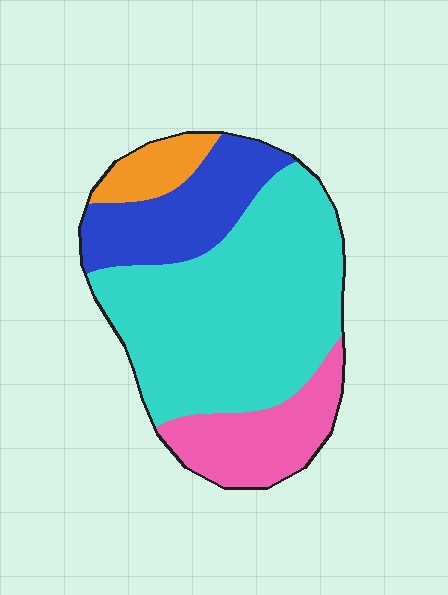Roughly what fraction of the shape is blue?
Blue covers 20% of the shape.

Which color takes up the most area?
Cyan, at roughly 55%.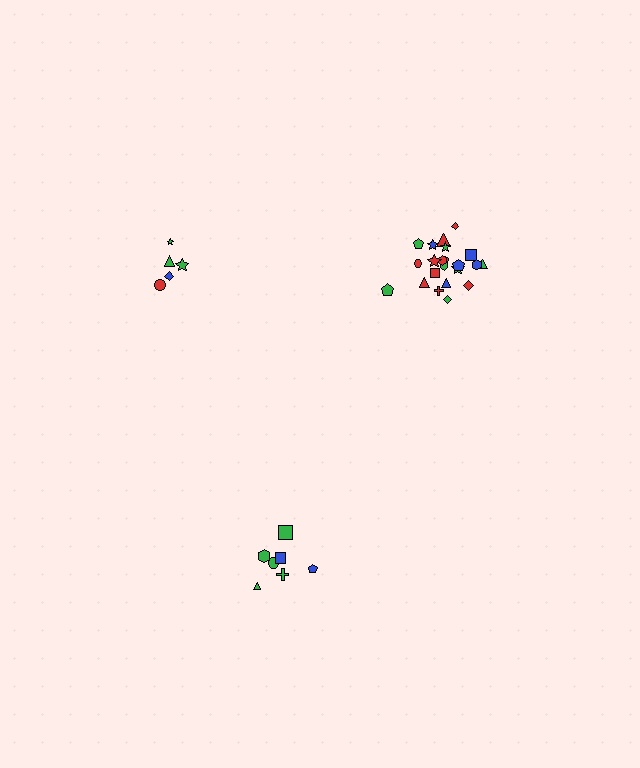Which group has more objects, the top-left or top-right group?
The top-right group.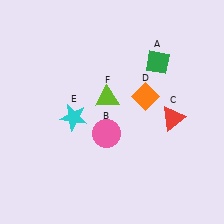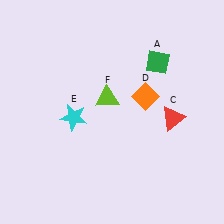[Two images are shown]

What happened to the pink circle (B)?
The pink circle (B) was removed in Image 2. It was in the bottom-left area of Image 1.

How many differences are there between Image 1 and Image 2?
There is 1 difference between the two images.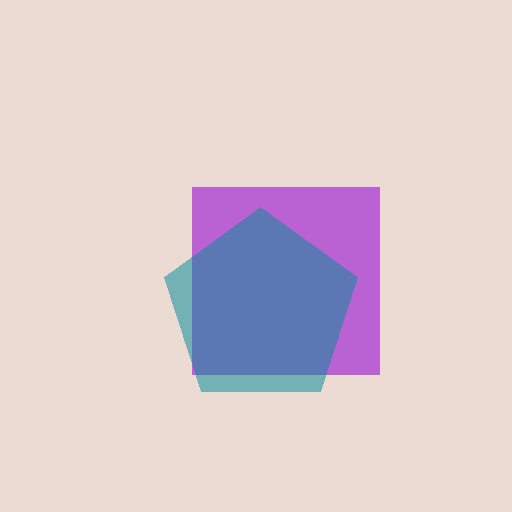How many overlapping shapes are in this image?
There are 2 overlapping shapes in the image.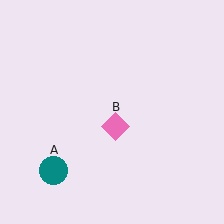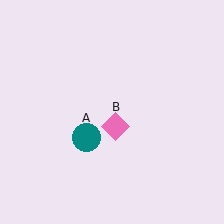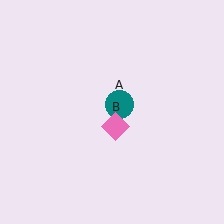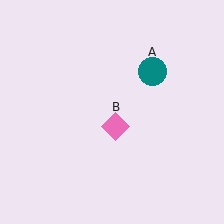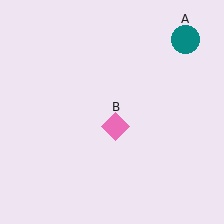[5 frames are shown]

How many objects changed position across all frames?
1 object changed position: teal circle (object A).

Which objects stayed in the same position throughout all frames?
Pink diamond (object B) remained stationary.